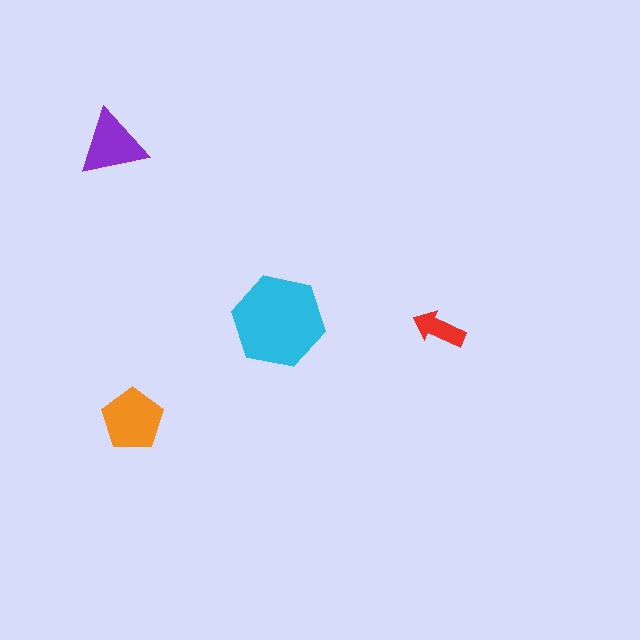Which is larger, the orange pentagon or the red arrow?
The orange pentagon.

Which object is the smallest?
The red arrow.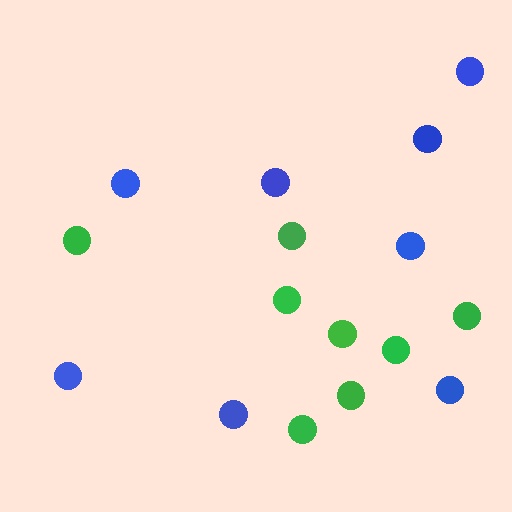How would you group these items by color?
There are 2 groups: one group of blue circles (8) and one group of green circles (8).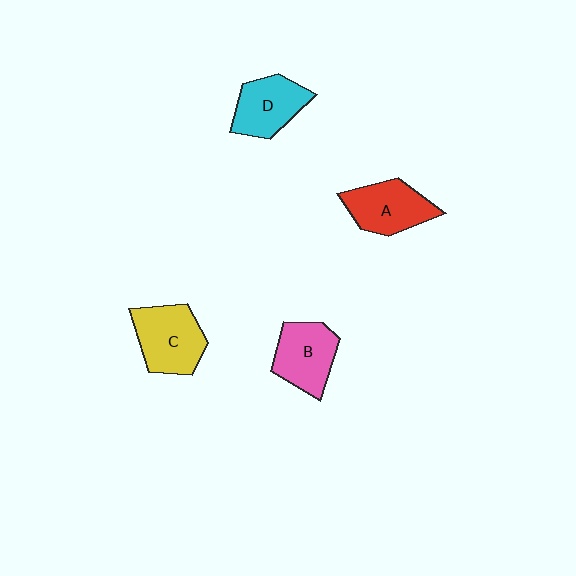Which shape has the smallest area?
Shape D (cyan).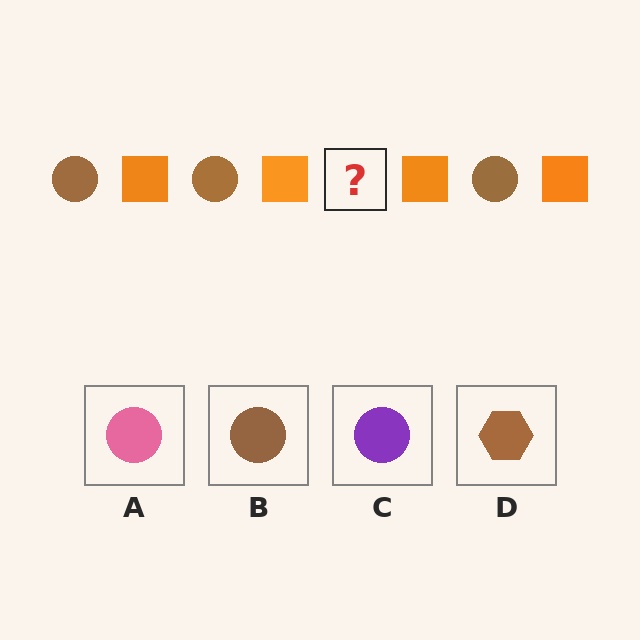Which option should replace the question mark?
Option B.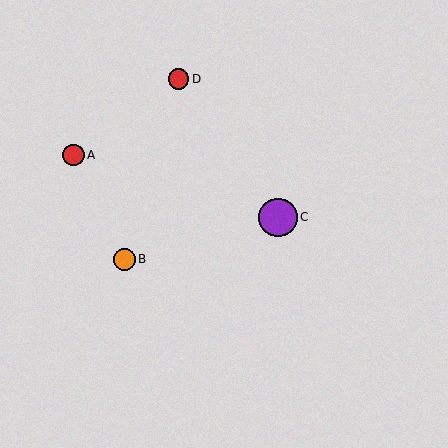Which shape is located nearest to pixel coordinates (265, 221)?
The purple circle (labeled C) at (278, 217) is nearest to that location.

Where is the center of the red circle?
The center of the red circle is at (179, 79).